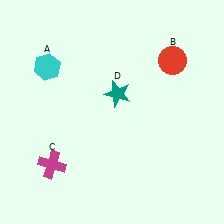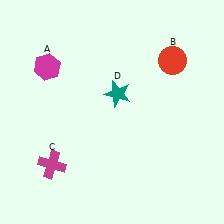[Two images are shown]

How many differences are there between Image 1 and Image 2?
There is 1 difference between the two images.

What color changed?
The hexagon (A) changed from cyan in Image 1 to magenta in Image 2.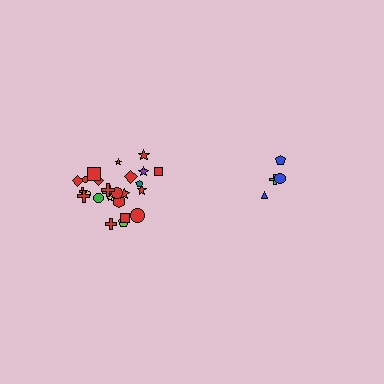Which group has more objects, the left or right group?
The left group.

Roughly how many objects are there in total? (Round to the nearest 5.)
Roughly 30 objects in total.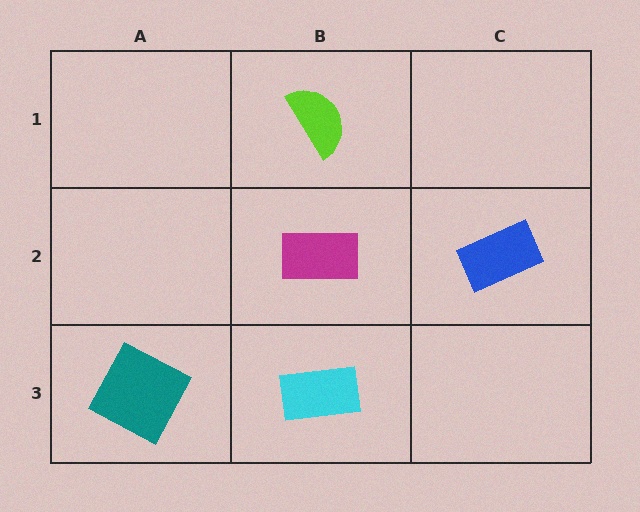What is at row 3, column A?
A teal square.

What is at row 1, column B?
A lime semicircle.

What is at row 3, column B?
A cyan rectangle.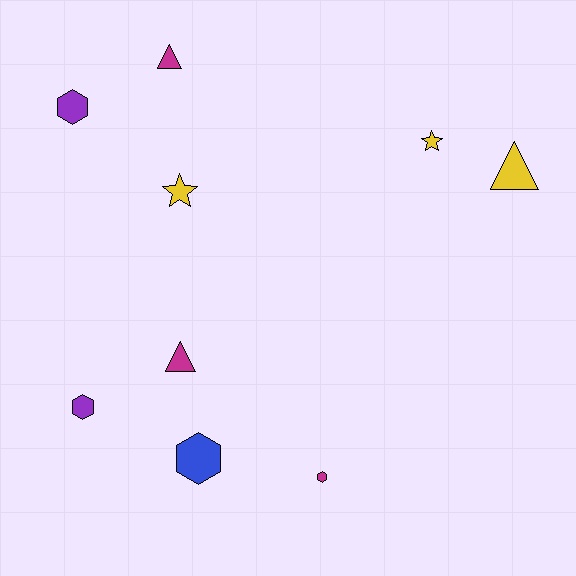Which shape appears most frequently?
Hexagon, with 4 objects.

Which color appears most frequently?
Yellow, with 3 objects.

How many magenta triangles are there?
There are 2 magenta triangles.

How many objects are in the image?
There are 9 objects.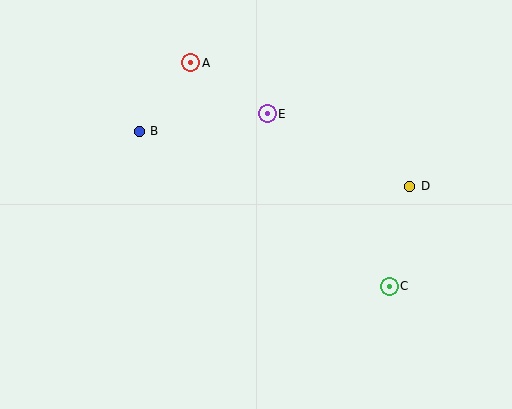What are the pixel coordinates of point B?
Point B is at (139, 131).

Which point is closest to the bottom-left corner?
Point B is closest to the bottom-left corner.